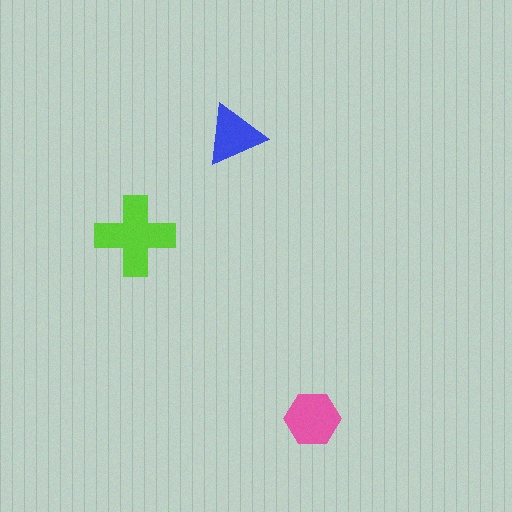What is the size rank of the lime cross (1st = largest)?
1st.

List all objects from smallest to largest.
The blue triangle, the pink hexagon, the lime cross.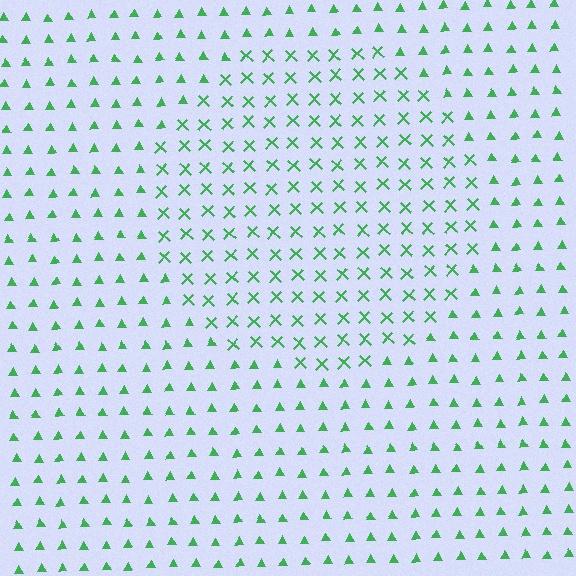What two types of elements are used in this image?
The image uses X marks inside the circle region and triangles outside it.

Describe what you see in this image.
The image is filled with small green elements arranged in a uniform grid. A circle-shaped region contains X marks, while the surrounding area contains triangles. The boundary is defined purely by the change in element shape.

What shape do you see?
I see a circle.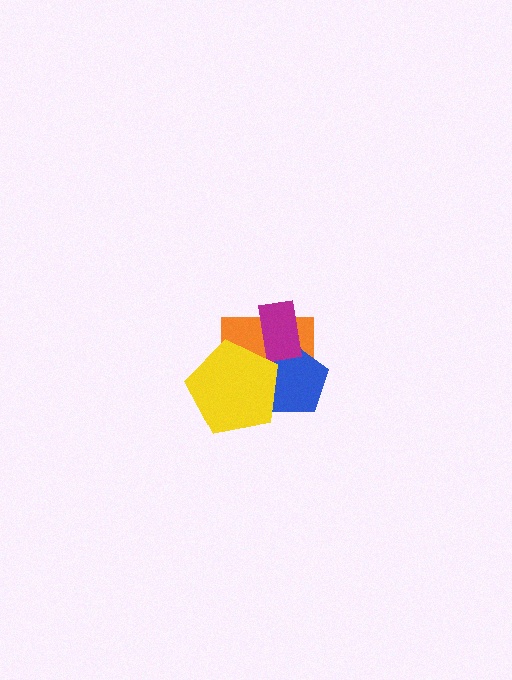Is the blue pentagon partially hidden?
Yes, it is partially covered by another shape.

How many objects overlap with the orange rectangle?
3 objects overlap with the orange rectangle.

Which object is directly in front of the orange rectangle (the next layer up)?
The blue pentagon is directly in front of the orange rectangle.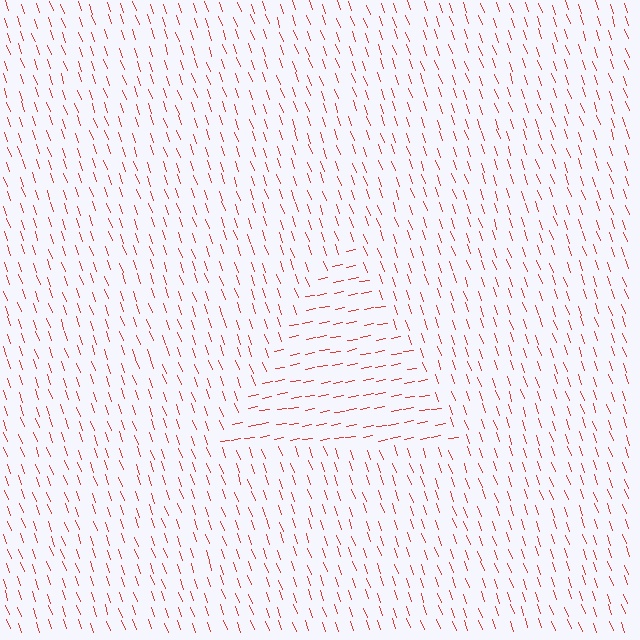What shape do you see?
I see a triangle.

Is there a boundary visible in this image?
Yes, there is a texture boundary formed by a change in line orientation.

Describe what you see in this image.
The image is filled with small red line segments. A triangle region in the image has lines oriented differently from the surrounding lines, creating a visible texture boundary.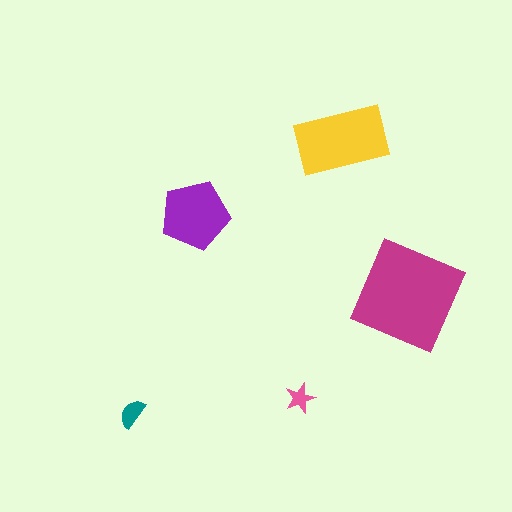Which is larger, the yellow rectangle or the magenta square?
The magenta square.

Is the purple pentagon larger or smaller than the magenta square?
Smaller.